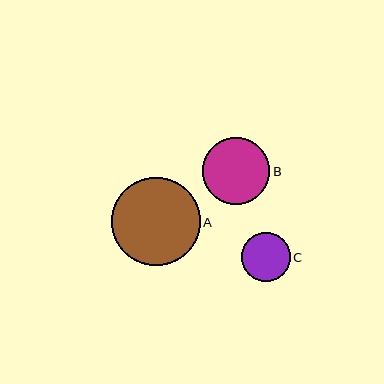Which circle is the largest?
Circle A is the largest with a size of approximately 89 pixels.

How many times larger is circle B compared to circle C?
Circle B is approximately 1.4 times the size of circle C.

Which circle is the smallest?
Circle C is the smallest with a size of approximately 48 pixels.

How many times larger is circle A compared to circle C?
Circle A is approximately 1.8 times the size of circle C.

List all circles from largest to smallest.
From largest to smallest: A, B, C.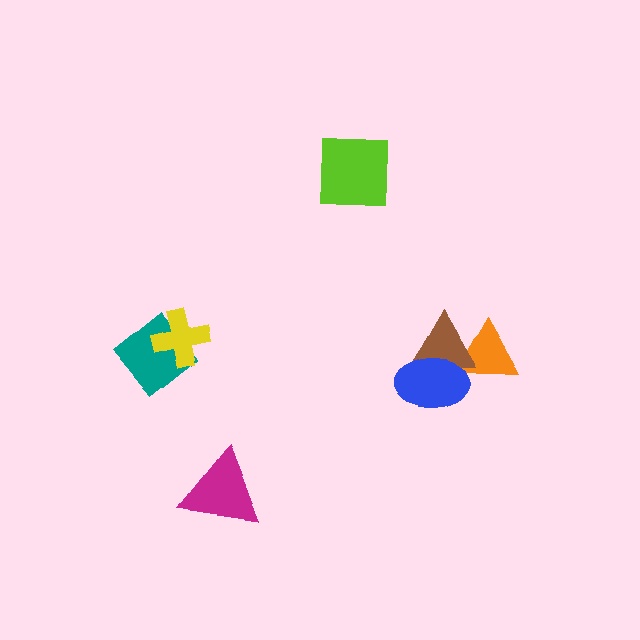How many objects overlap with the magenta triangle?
0 objects overlap with the magenta triangle.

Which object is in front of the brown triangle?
The blue ellipse is in front of the brown triangle.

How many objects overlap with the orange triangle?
2 objects overlap with the orange triangle.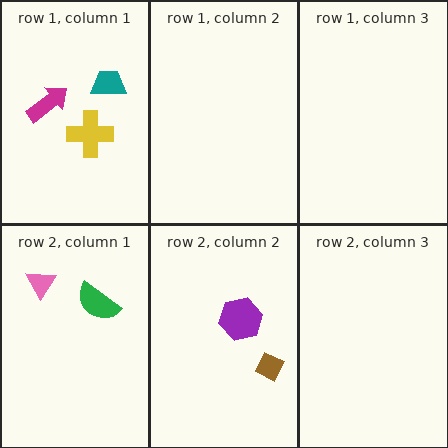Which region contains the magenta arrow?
The row 1, column 1 region.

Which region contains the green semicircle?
The row 2, column 1 region.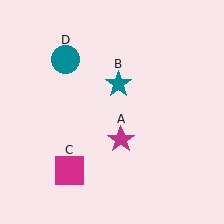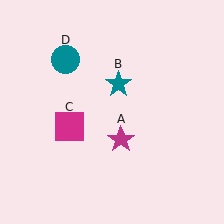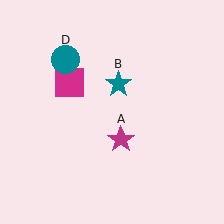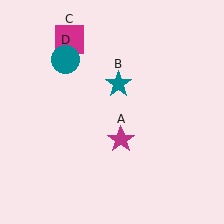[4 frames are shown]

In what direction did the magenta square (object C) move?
The magenta square (object C) moved up.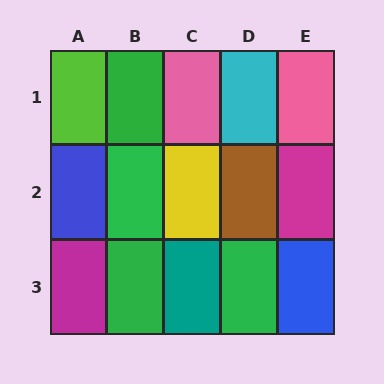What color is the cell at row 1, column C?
Pink.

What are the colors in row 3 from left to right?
Magenta, green, teal, green, blue.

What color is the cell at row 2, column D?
Brown.